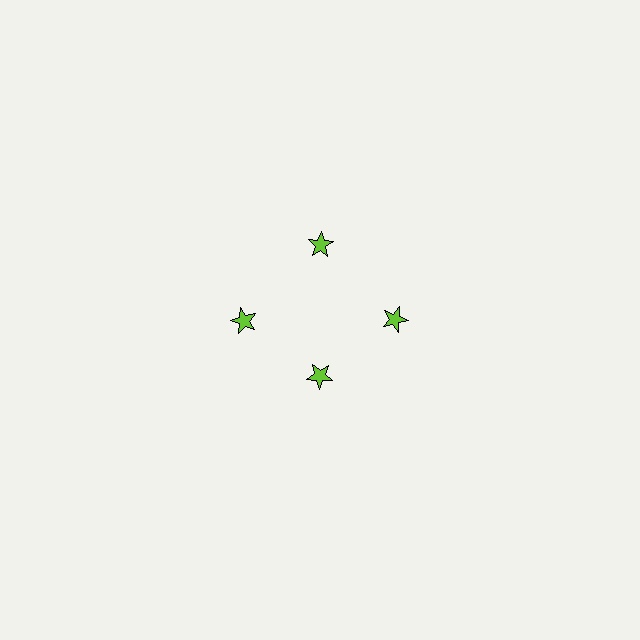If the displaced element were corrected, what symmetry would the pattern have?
It would have 4-fold rotational symmetry — the pattern would map onto itself every 90 degrees.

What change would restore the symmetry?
The symmetry would be restored by moving it outward, back onto the ring so that all 4 stars sit at equal angles and equal distance from the center.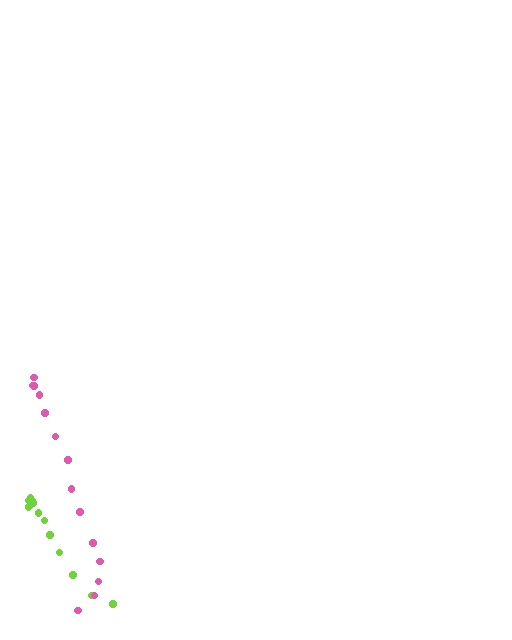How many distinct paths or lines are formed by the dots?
There are 2 distinct paths.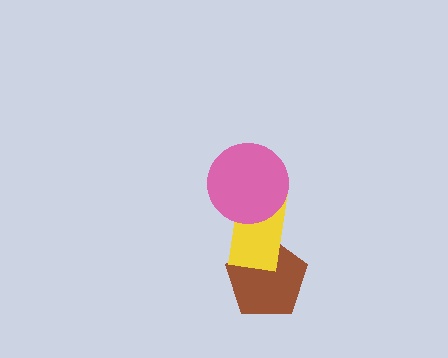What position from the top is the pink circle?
The pink circle is 1st from the top.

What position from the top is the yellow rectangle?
The yellow rectangle is 2nd from the top.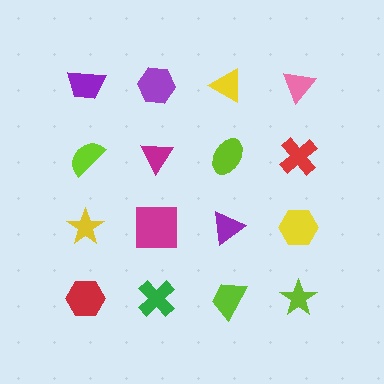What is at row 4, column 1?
A red hexagon.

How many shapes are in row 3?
4 shapes.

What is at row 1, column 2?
A purple hexagon.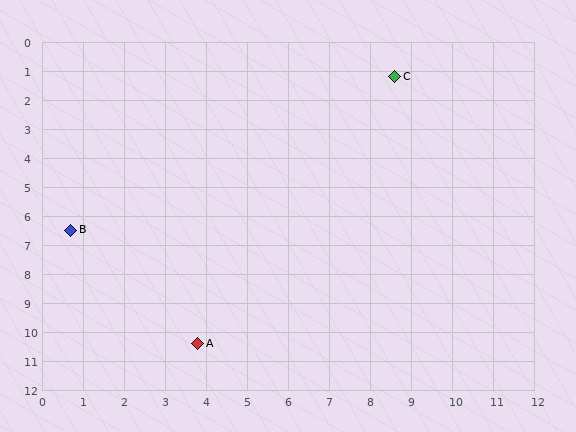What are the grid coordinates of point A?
Point A is at approximately (3.8, 10.4).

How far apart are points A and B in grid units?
Points A and B are about 5.0 grid units apart.